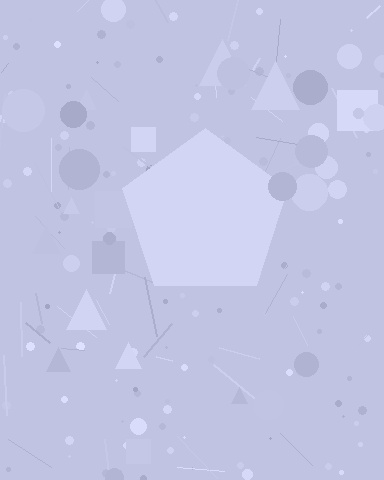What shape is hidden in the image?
A pentagon is hidden in the image.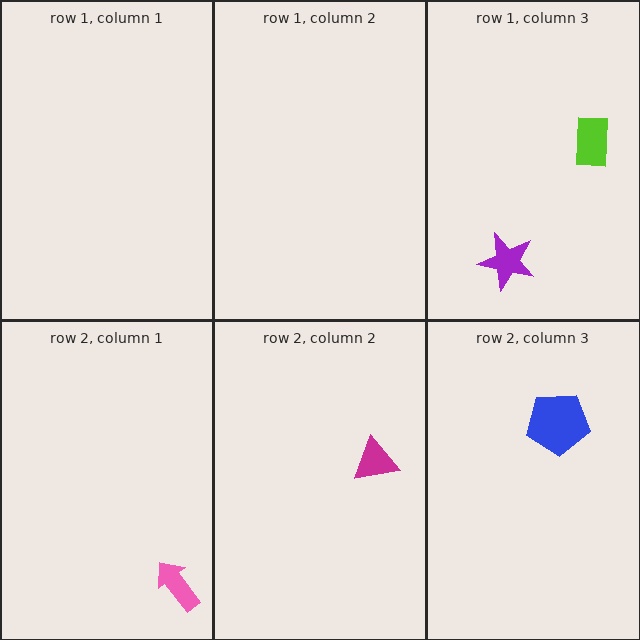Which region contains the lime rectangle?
The row 1, column 3 region.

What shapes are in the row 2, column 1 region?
The pink arrow.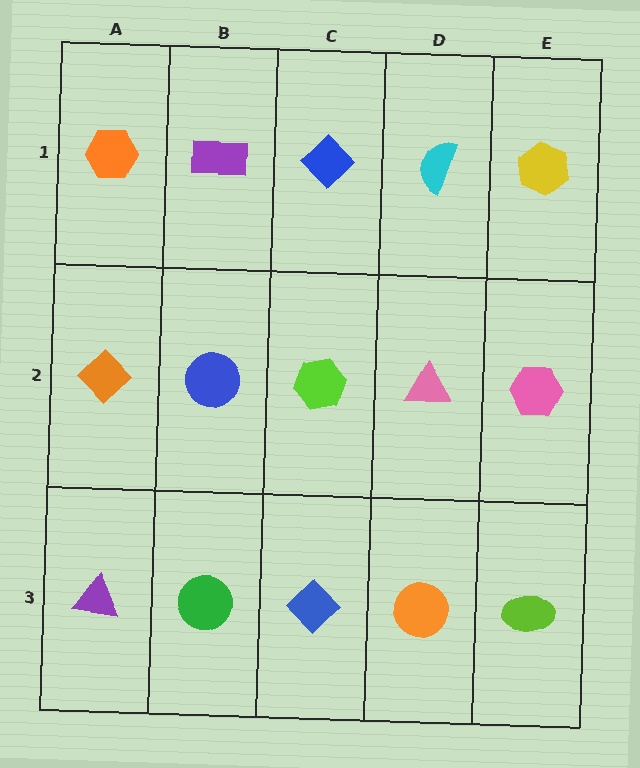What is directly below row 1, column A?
An orange diamond.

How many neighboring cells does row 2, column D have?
4.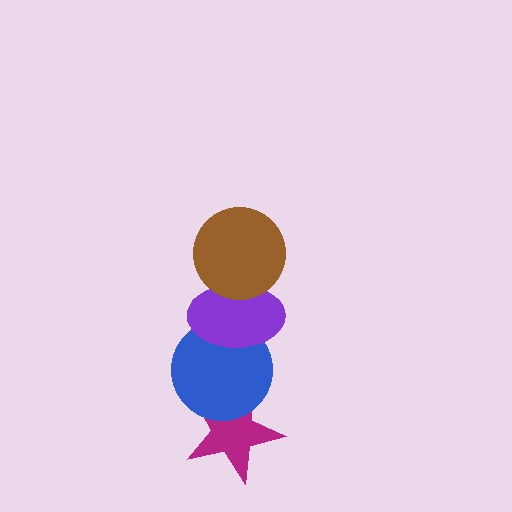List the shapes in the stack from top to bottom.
From top to bottom: the brown circle, the purple ellipse, the blue circle, the magenta star.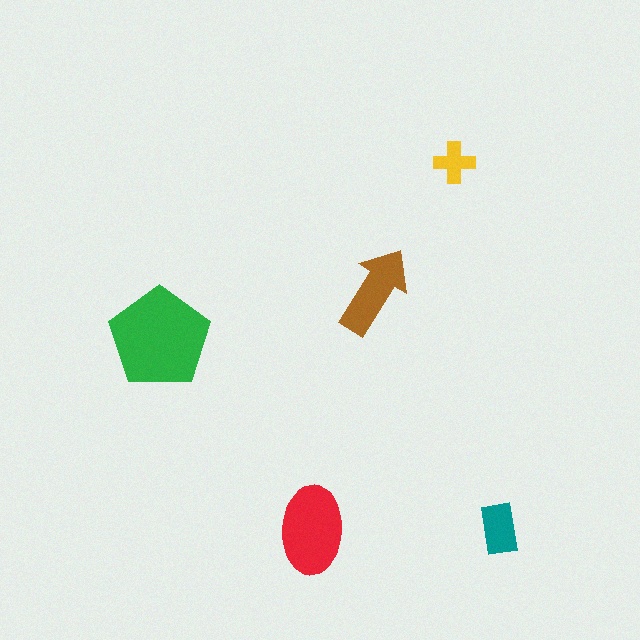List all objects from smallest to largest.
The yellow cross, the teal rectangle, the brown arrow, the red ellipse, the green pentagon.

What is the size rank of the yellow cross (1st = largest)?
5th.